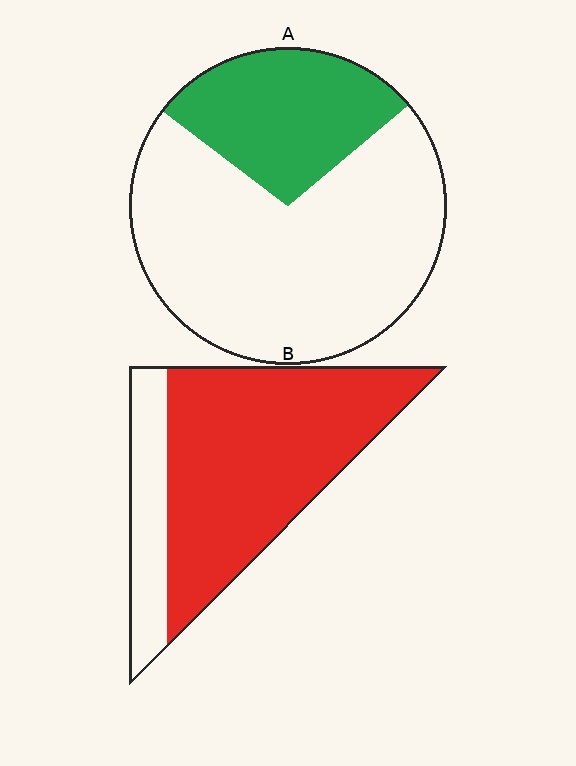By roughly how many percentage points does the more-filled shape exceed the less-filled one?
By roughly 50 percentage points (B over A).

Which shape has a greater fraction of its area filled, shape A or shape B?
Shape B.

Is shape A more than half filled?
No.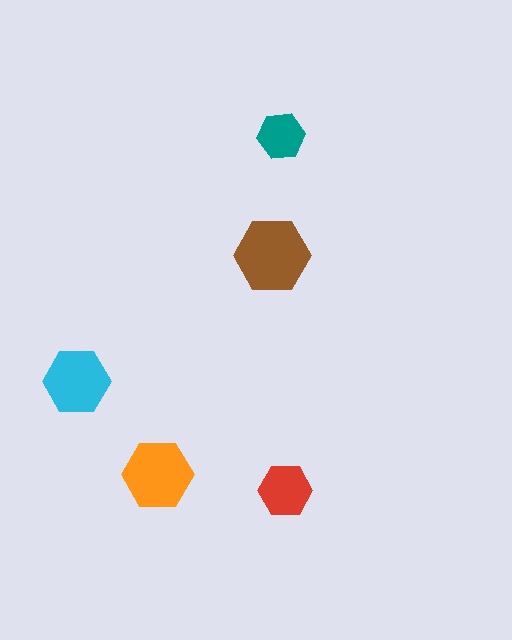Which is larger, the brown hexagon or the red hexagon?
The brown one.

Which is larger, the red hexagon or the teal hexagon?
The red one.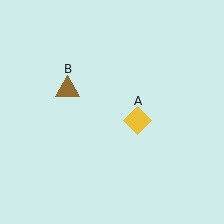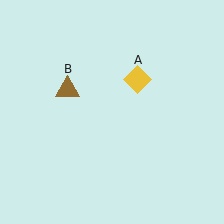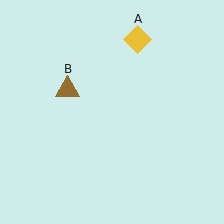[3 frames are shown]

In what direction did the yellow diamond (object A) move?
The yellow diamond (object A) moved up.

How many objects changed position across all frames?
1 object changed position: yellow diamond (object A).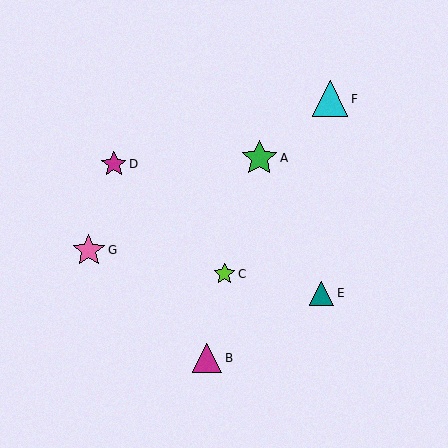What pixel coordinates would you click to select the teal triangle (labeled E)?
Click at (321, 293) to select the teal triangle E.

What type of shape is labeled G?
Shape G is a pink star.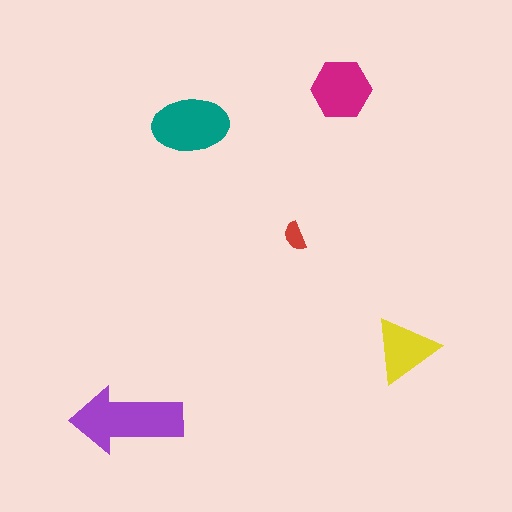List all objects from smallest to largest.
The red semicircle, the yellow triangle, the magenta hexagon, the teal ellipse, the purple arrow.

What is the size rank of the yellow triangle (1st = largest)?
4th.